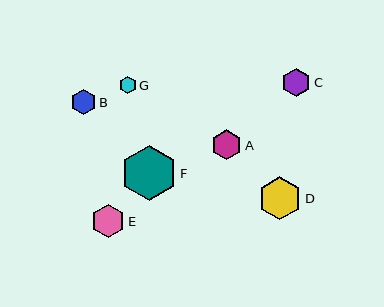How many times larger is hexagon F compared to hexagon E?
Hexagon F is approximately 1.7 times the size of hexagon E.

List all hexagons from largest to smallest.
From largest to smallest: F, D, E, A, C, B, G.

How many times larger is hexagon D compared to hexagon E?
Hexagon D is approximately 1.3 times the size of hexagon E.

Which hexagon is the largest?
Hexagon F is the largest with a size of approximately 56 pixels.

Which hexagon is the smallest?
Hexagon G is the smallest with a size of approximately 17 pixels.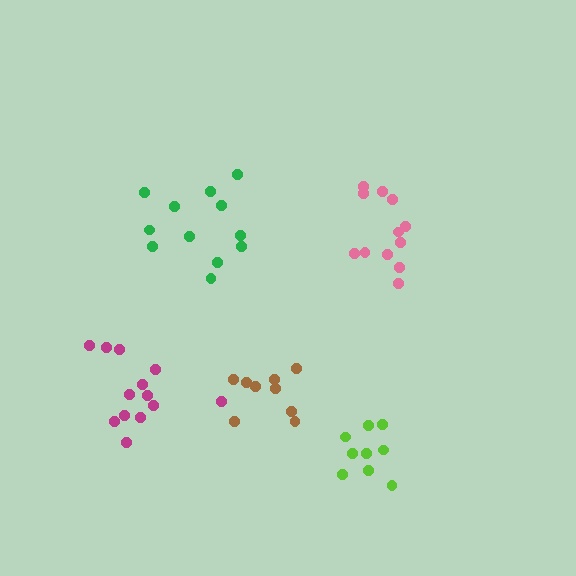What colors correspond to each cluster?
The clusters are colored: brown, green, magenta, pink, lime.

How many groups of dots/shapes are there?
There are 5 groups.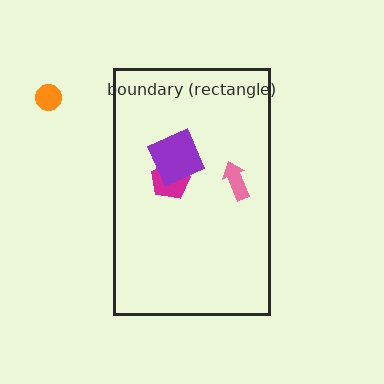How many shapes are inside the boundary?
3 inside, 1 outside.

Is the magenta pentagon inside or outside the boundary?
Inside.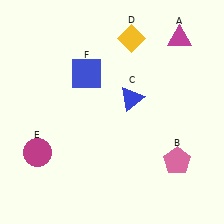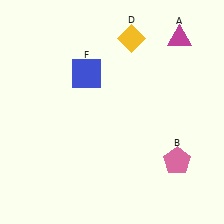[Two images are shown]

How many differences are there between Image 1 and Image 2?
There are 2 differences between the two images.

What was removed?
The magenta circle (E), the blue triangle (C) were removed in Image 2.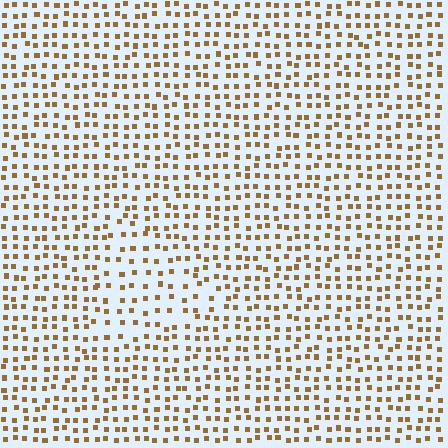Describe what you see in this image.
The image contains small brown elements arranged at two different densities. A triangle-shaped region is visible where the elements are less densely packed than the surrounding area.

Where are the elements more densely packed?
The elements are more densely packed outside the triangle boundary.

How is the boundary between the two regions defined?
The boundary is defined by a change in element density (approximately 1.6x ratio). All elements are the same color, size, and shape.